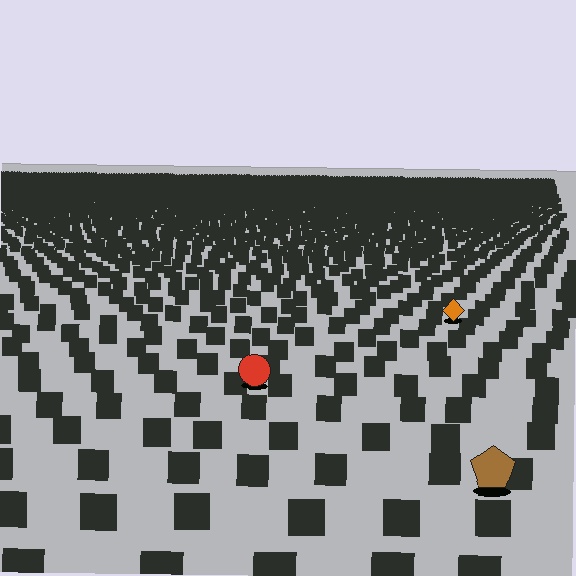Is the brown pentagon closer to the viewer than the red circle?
Yes. The brown pentagon is closer — you can tell from the texture gradient: the ground texture is coarser near it.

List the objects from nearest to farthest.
From nearest to farthest: the brown pentagon, the red circle, the orange diamond.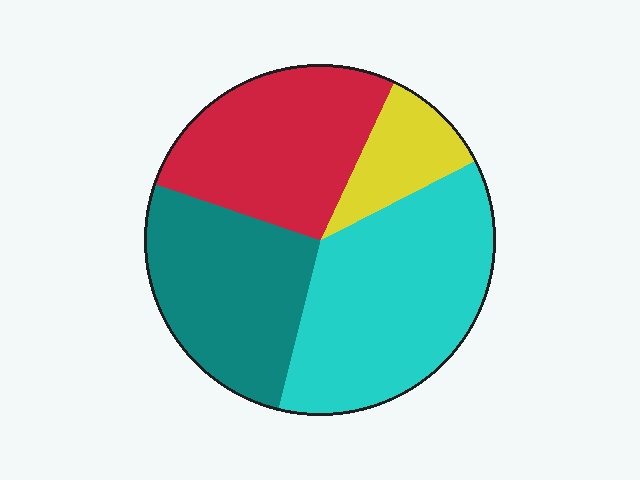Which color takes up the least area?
Yellow, at roughly 10%.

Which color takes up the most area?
Cyan, at roughly 35%.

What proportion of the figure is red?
Red covers 27% of the figure.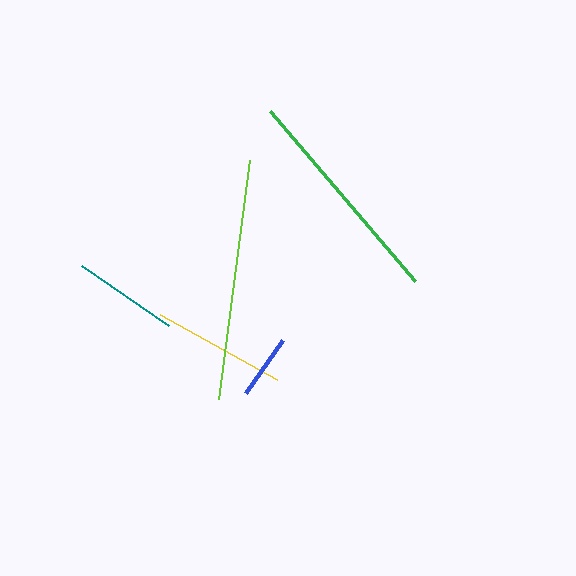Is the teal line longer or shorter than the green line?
The green line is longer than the teal line.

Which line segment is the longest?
The lime line is the longest at approximately 241 pixels.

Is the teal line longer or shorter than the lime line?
The lime line is longer than the teal line.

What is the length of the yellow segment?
The yellow segment is approximately 134 pixels long.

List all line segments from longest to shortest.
From longest to shortest: lime, green, yellow, teal, blue.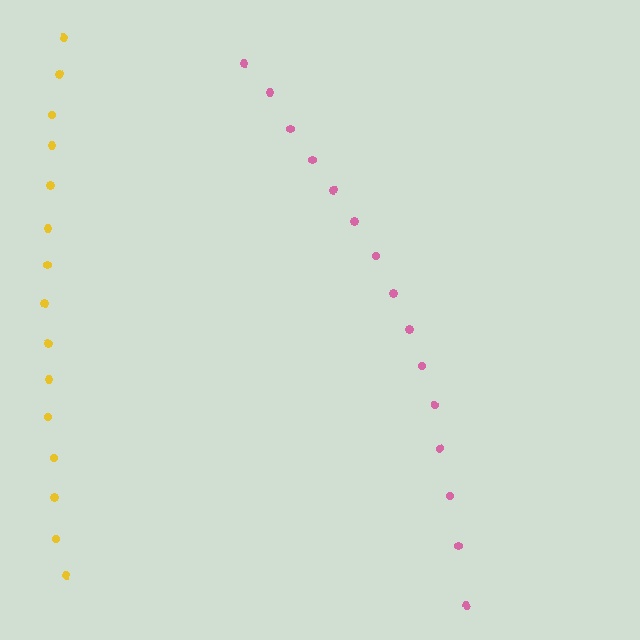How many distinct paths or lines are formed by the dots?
There are 2 distinct paths.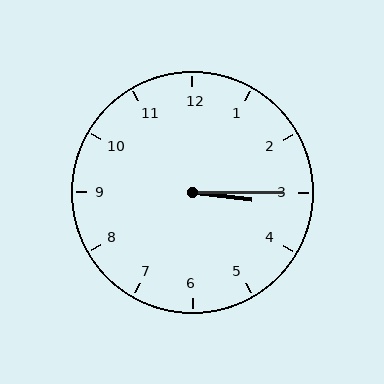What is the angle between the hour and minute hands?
Approximately 8 degrees.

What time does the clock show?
3:15.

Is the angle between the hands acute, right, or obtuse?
It is acute.